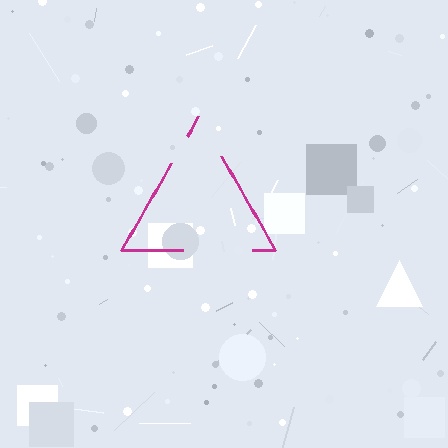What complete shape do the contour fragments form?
The contour fragments form a triangle.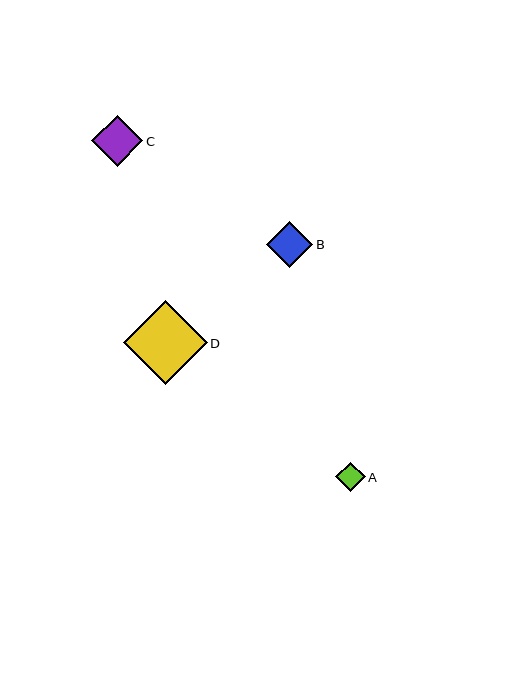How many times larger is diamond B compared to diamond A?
Diamond B is approximately 1.6 times the size of diamond A.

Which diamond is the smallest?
Diamond A is the smallest with a size of approximately 29 pixels.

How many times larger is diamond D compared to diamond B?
Diamond D is approximately 1.8 times the size of diamond B.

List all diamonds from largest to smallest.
From largest to smallest: D, C, B, A.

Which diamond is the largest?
Diamond D is the largest with a size of approximately 84 pixels.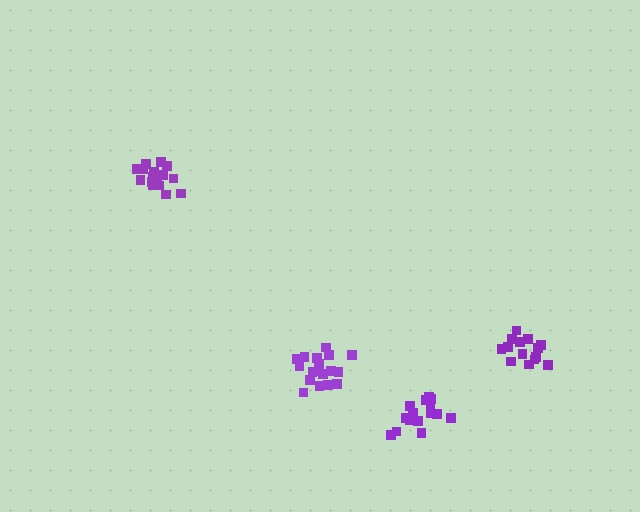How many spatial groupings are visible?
There are 4 spatial groupings.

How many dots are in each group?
Group 1: 18 dots, Group 2: 14 dots, Group 3: 17 dots, Group 4: 18 dots (67 total).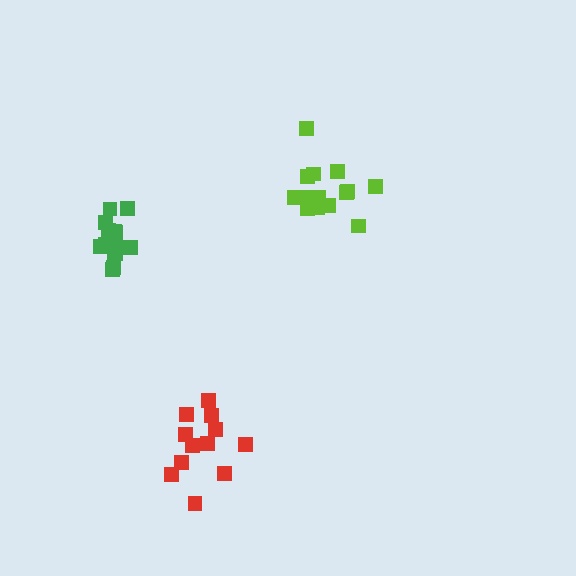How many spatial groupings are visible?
There are 3 spatial groupings.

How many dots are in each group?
Group 1: 15 dots, Group 2: 12 dots, Group 3: 16 dots (43 total).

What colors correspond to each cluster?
The clusters are colored: lime, red, green.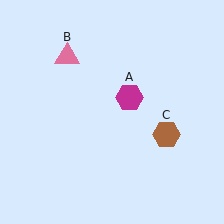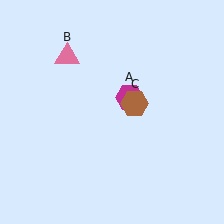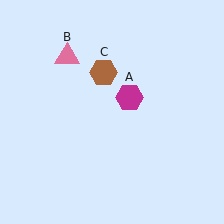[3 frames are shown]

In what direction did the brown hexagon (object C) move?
The brown hexagon (object C) moved up and to the left.